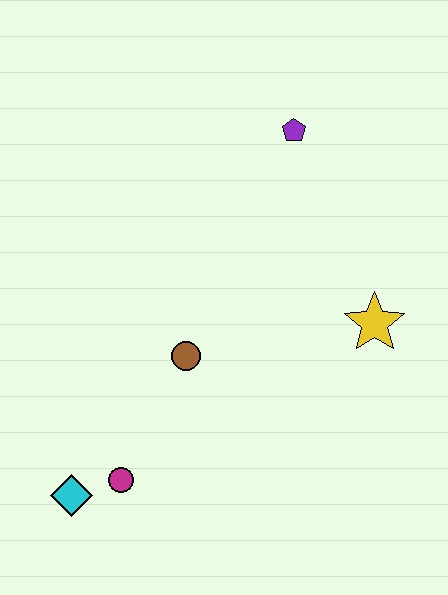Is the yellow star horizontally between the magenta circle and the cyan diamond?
No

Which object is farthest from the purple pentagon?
The cyan diamond is farthest from the purple pentagon.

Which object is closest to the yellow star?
The brown circle is closest to the yellow star.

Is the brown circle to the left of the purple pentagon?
Yes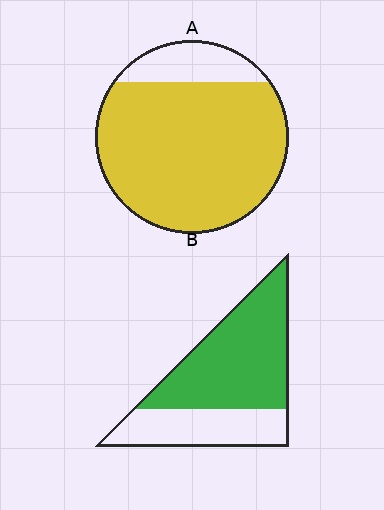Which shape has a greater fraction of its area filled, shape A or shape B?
Shape A.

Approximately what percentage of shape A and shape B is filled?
A is approximately 85% and B is approximately 65%.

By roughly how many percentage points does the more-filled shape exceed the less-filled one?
By roughly 20 percentage points (A over B).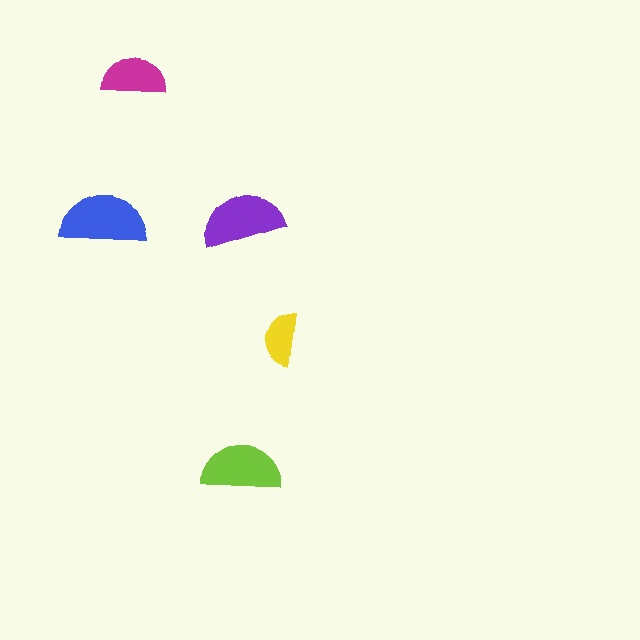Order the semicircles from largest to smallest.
the blue one, the purple one, the lime one, the magenta one, the yellow one.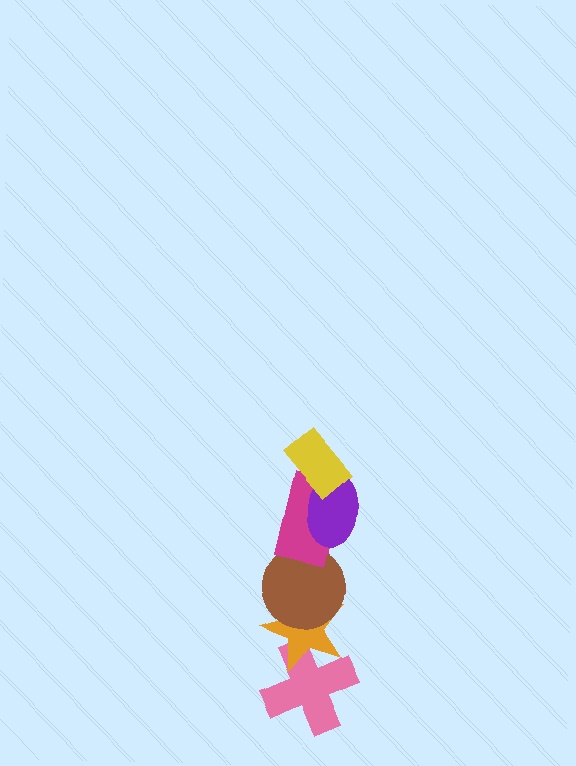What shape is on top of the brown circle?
The magenta rectangle is on top of the brown circle.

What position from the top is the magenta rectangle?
The magenta rectangle is 3rd from the top.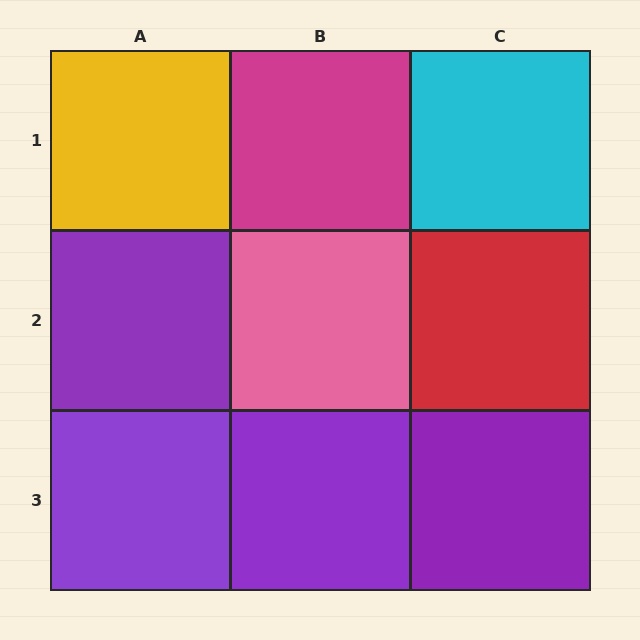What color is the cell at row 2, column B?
Pink.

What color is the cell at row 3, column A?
Purple.